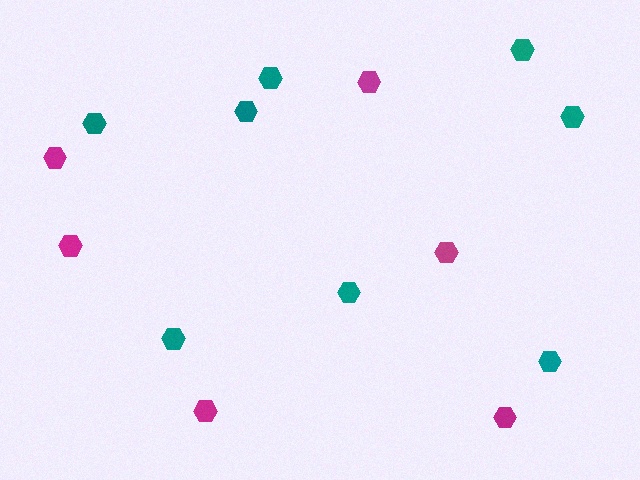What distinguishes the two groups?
There are 2 groups: one group of teal hexagons (8) and one group of magenta hexagons (6).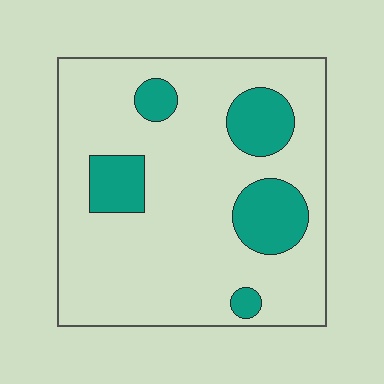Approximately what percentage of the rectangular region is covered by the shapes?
Approximately 20%.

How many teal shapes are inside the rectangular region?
5.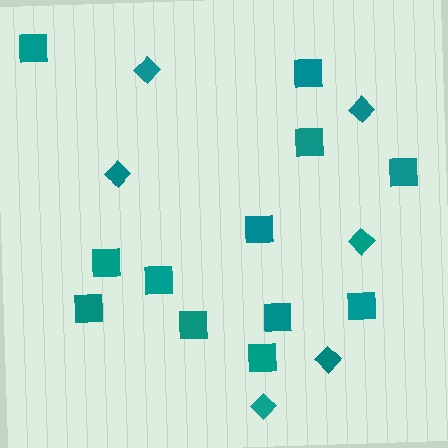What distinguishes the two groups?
There are 2 groups: one group of diamonds (6) and one group of squares (12).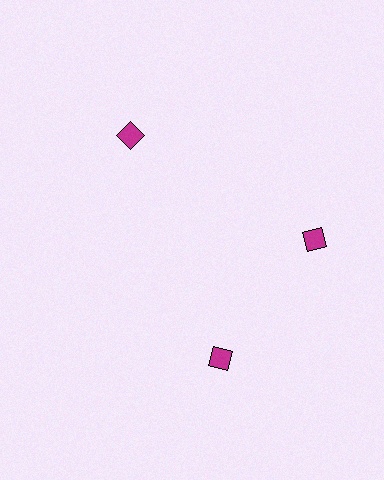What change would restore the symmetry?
The symmetry would be restored by rotating it back into even spacing with its neighbors so that all 3 diamonds sit at equal angles and equal distance from the center.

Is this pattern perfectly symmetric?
No. The 3 magenta diamonds are arranged in a ring, but one element near the 7 o'clock position is rotated out of alignment along the ring, breaking the 3-fold rotational symmetry.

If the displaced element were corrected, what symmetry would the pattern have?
It would have 3-fold rotational symmetry — the pattern would map onto itself every 120 degrees.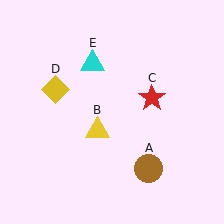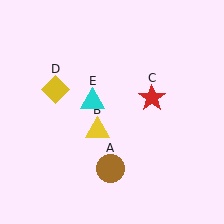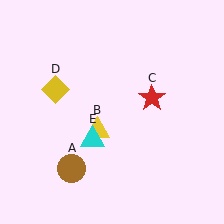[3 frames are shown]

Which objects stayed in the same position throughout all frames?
Yellow triangle (object B) and red star (object C) and yellow diamond (object D) remained stationary.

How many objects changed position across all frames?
2 objects changed position: brown circle (object A), cyan triangle (object E).